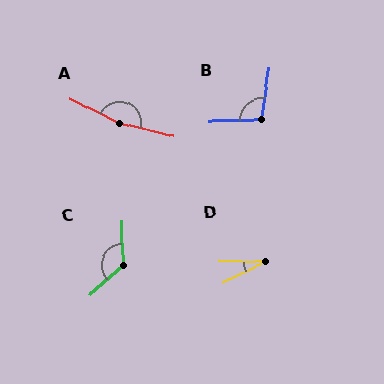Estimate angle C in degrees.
Approximately 130 degrees.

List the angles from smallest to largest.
D (28°), B (101°), C (130°), A (168°).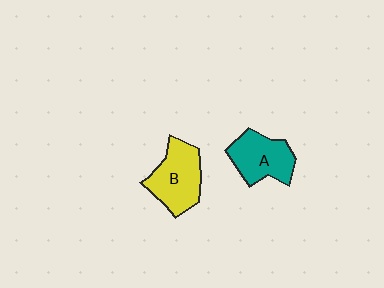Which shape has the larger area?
Shape B (yellow).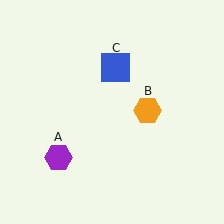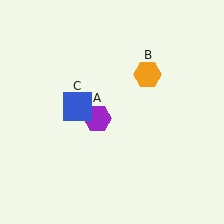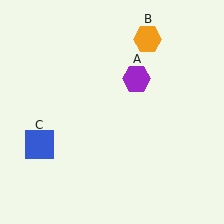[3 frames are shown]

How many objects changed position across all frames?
3 objects changed position: purple hexagon (object A), orange hexagon (object B), blue square (object C).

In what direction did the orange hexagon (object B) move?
The orange hexagon (object B) moved up.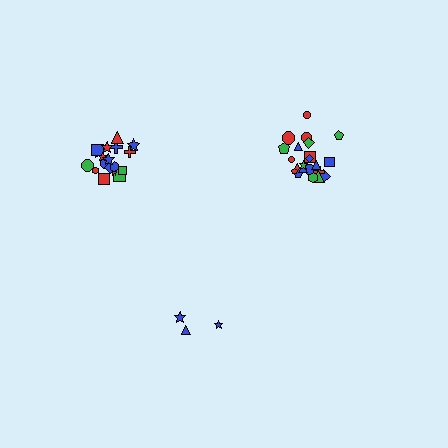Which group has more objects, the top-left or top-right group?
The top-right group.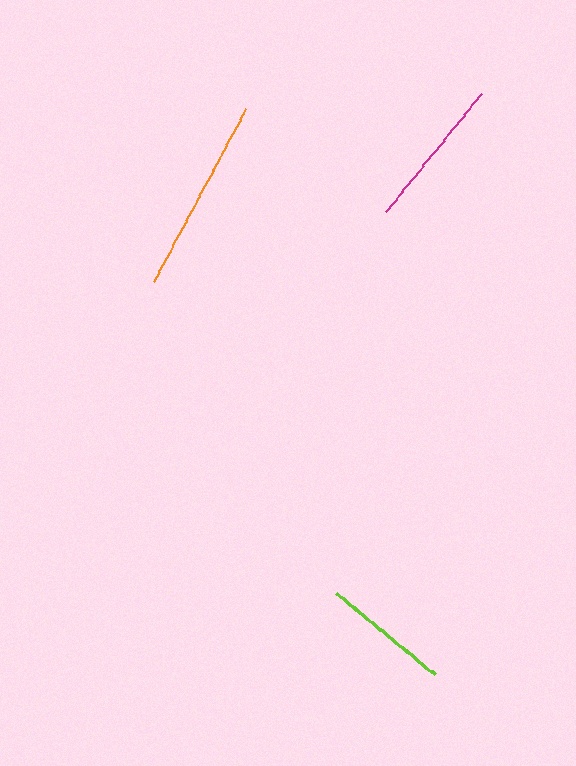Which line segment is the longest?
The orange line is the longest at approximately 195 pixels.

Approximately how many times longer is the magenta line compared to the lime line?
The magenta line is approximately 1.2 times the length of the lime line.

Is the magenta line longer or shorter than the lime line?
The magenta line is longer than the lime line.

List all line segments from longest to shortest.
From longest to shortest: orange, magenta, lime.